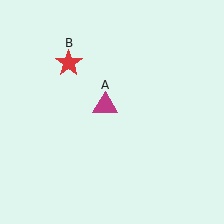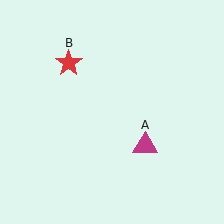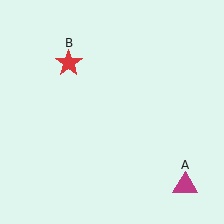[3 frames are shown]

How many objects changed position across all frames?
1 object changed position: magenta triangle (object A).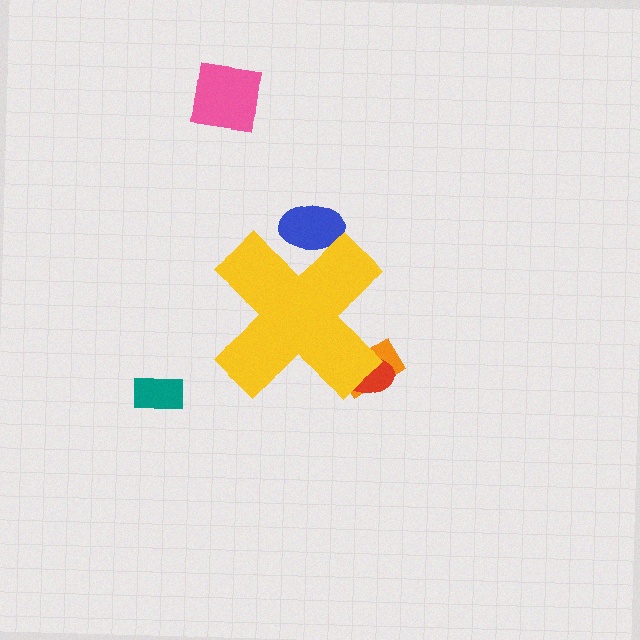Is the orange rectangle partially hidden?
Yes, the orange rectangle is partially hidden behind the yellow cross.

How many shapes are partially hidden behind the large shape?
3 shapes are partially hidden.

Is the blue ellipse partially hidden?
Yes, the blue ellipse is partially hidden behind the yellow cross.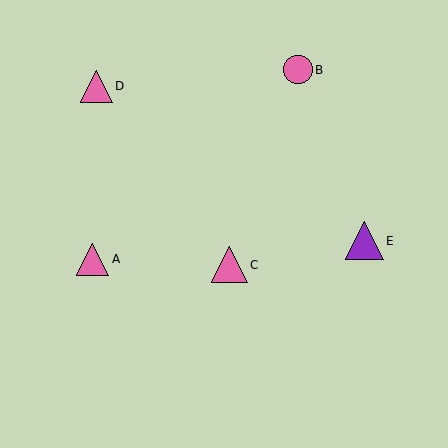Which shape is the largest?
The purple triangle (labeled E) is the largest.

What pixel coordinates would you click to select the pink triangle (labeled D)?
Click at (97, 86) to select the pink triangle D.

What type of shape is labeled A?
Shape A is a pink triangle.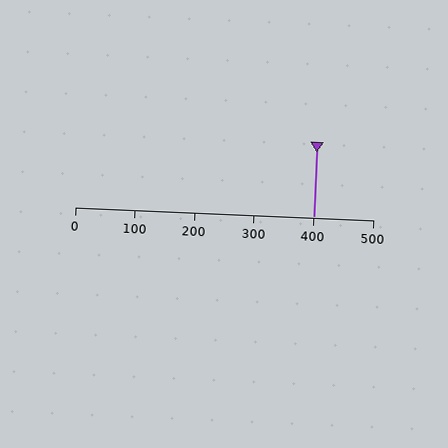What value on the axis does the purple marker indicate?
The marker indicates approximately 400.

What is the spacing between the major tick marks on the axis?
The major ticks are spaced 100 apart.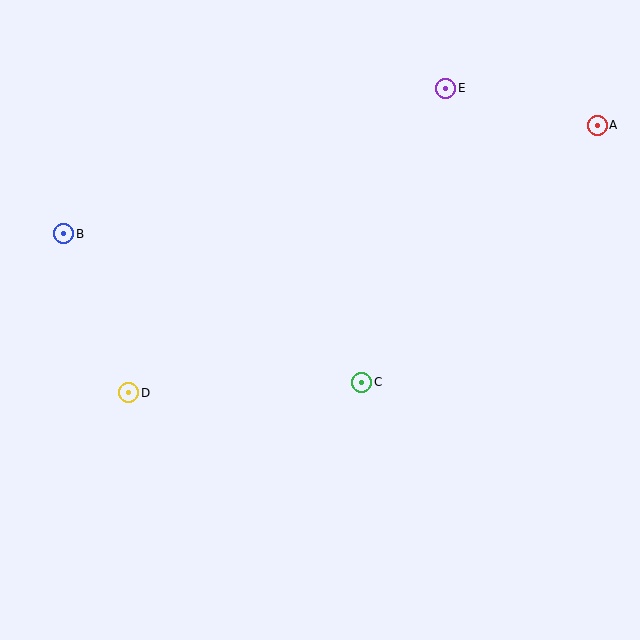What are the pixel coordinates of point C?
Point C is at (362, 382).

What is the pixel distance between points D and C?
The distance between D and C is 233 pixels.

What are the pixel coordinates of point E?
Point E is at (446, 88).